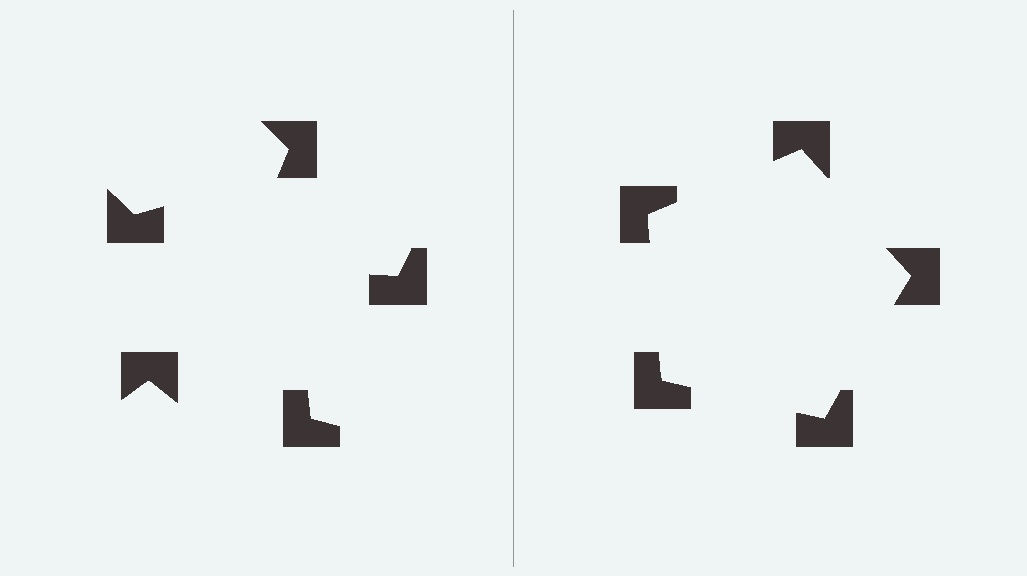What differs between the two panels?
The notched squares are positioned identically on both sides; only the wedge orientations differ. On the right they align to a pentagon; on the left they are misaligned.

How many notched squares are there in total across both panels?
10 — 5 on each side.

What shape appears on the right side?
An illusory pentagon.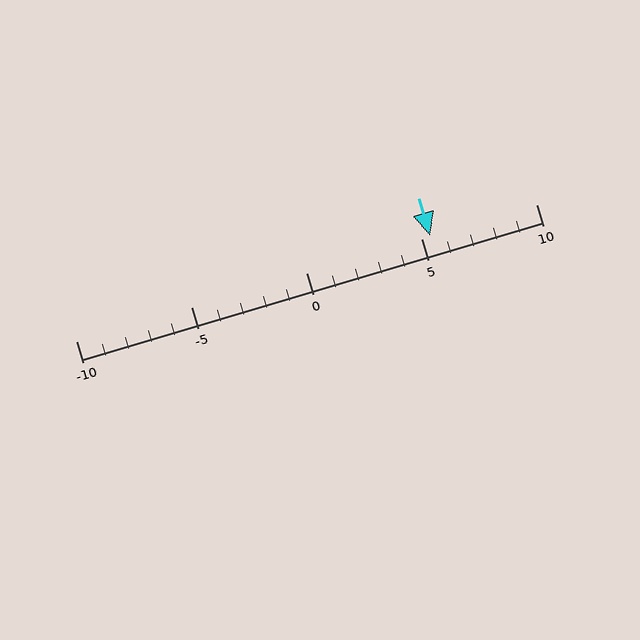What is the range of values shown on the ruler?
The ruler shows values from -10 to 10.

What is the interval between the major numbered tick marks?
The major tick marks are spaced 5 units apart.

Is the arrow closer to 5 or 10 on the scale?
The arrow is closer to 5.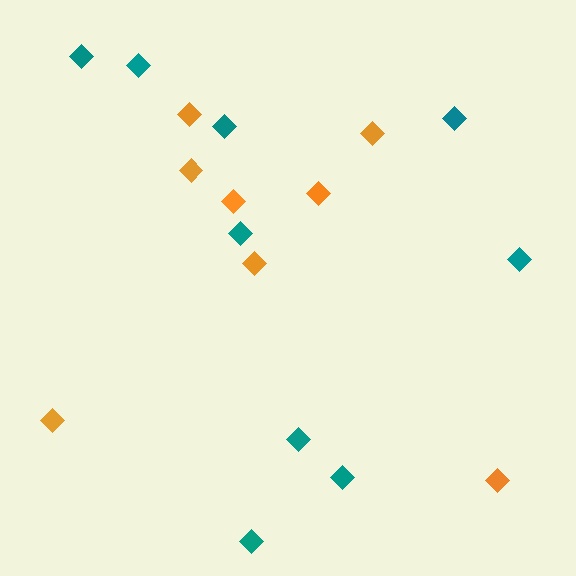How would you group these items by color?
There are 2 groups: one group of teal diamonds (9) and one group of orange diamonds (8).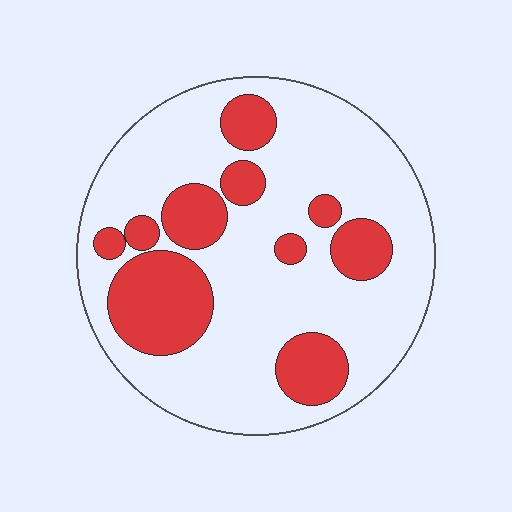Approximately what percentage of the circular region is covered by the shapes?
Approximately 25%.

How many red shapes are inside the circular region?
10.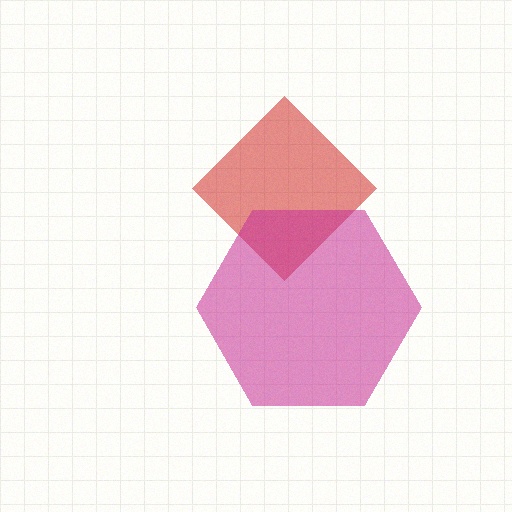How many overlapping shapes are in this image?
There are 2 overlapping shapes in the image.